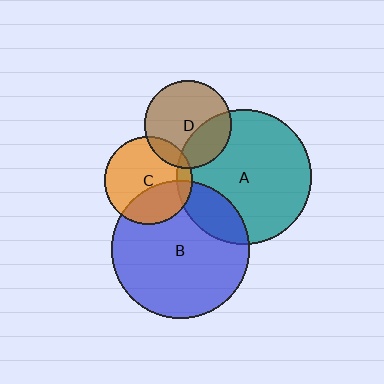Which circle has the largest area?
Circle B (blue).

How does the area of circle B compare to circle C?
Approximately 2.4 times.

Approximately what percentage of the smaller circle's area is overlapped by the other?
Approximately 30%.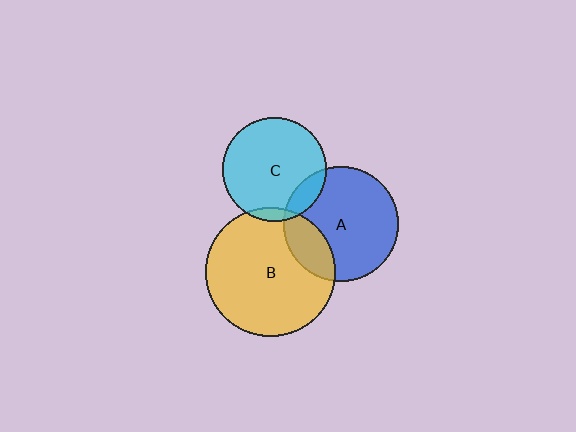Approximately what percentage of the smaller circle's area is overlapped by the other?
Approximately 15%.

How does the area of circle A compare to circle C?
Approximately 1.2 times.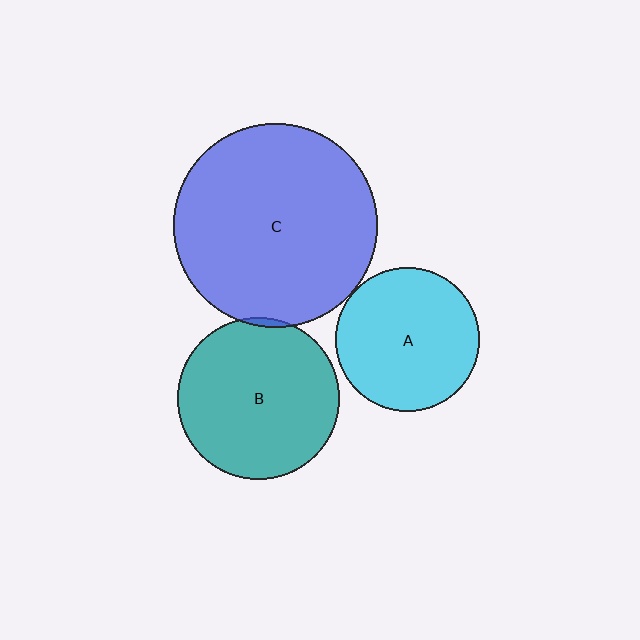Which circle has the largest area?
Circle C (blue).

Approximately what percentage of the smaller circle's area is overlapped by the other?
Approximately 5%.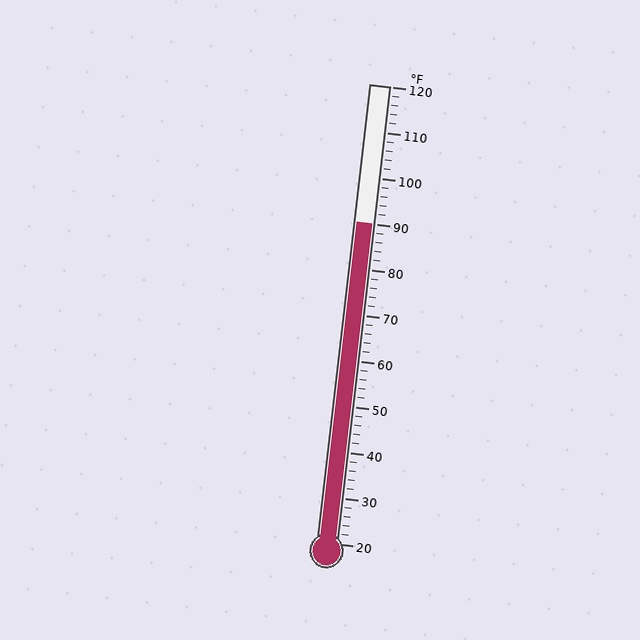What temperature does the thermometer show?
The thermometer shows approximately 90°F.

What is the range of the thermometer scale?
The thermometer scale ranges from 20°F to 120°F.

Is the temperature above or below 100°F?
The temperature is below 100°F.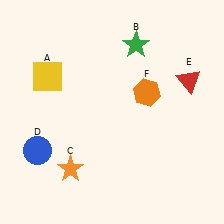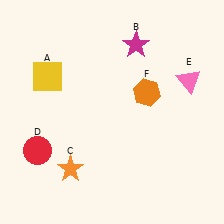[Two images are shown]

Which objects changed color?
B changed from green to magenta. D changed from blue to red. E changed from red to pink.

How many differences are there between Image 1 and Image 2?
There are 3 differences between the two images.